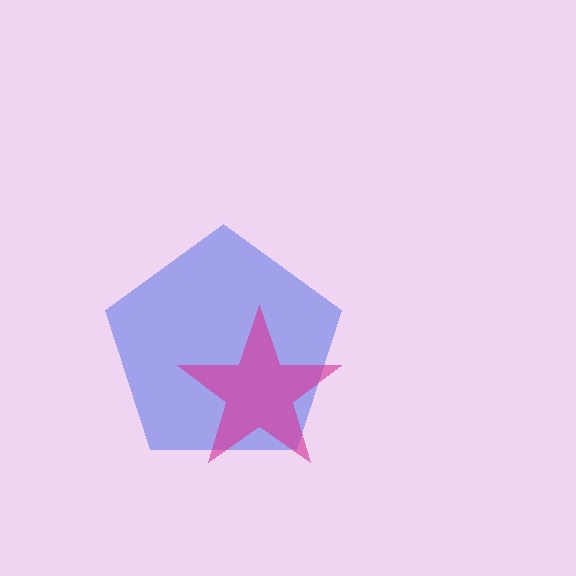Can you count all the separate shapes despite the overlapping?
Yes, there are 2 separate shapes.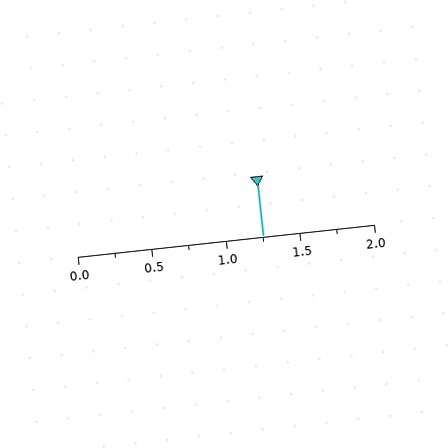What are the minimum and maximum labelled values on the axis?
The axis runs from 0.0 to 2.0.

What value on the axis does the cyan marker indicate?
The marker indicates approximately 1.25.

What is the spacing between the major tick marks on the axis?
The major ticks are spaced 0.5 apart.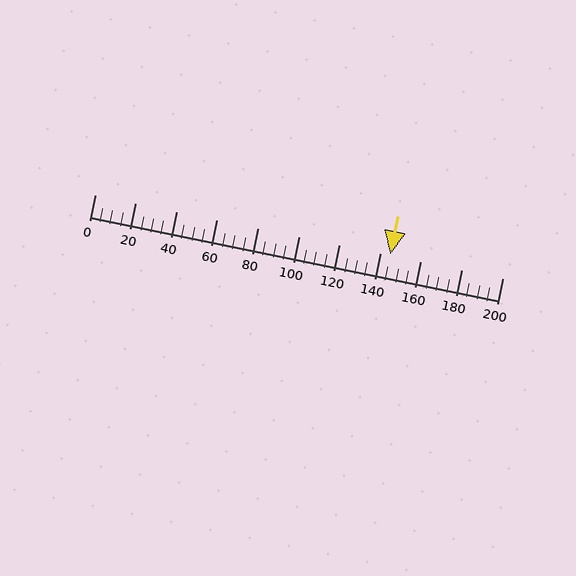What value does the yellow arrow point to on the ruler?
The yellow arrow points to approximately 145.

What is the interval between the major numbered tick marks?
The major tick marks are spaced 20 units apart.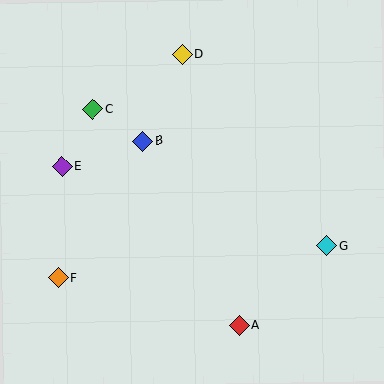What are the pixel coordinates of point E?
Point E is at (62, 166).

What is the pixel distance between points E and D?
The distance between E and D is 164 pixels.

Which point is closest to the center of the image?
Point B at (143, 141) is closest to the center.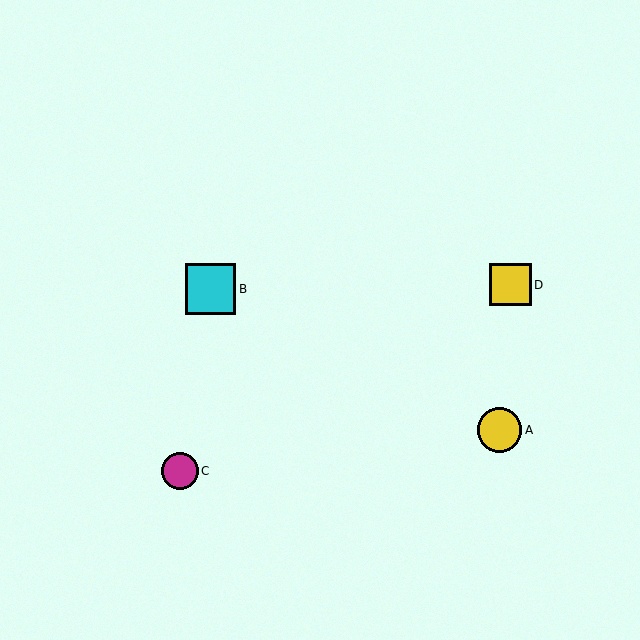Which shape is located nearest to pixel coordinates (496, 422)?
The yellow circle (labeled A) at (499, 430) is nearest to that location.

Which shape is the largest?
The cyan square (labeled B) is the largest.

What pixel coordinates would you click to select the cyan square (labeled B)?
Click at (210, 289) to select the cyan square B.